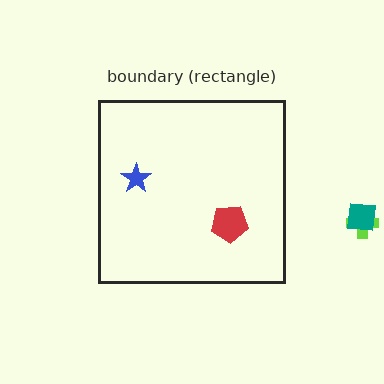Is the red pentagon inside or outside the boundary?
Inside.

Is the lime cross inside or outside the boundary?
Outside.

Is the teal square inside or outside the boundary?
Outside.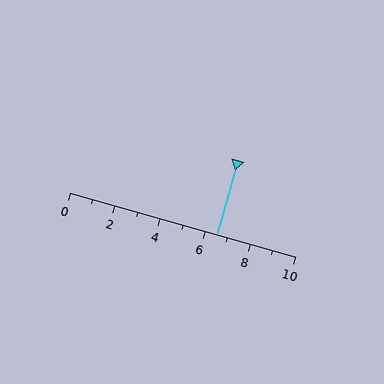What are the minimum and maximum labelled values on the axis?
The axis runs from 0 to 10.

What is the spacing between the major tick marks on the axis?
The major ticks are spaced 2 apart.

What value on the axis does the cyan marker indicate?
The marker indicates approximately 6.5.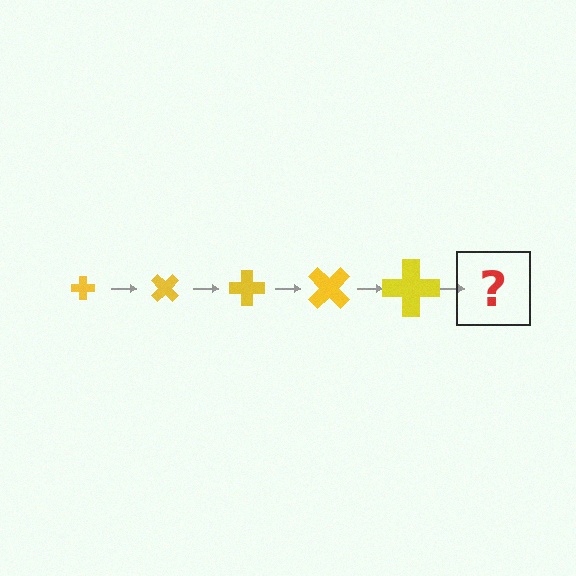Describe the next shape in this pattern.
It should be a cross, larger than the previous one and rotated 225 degrees from the start.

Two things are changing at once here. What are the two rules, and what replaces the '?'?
The two rules are that the cross grows larger each step and it rotates 45 degrees each step. The '?' should be a cross, larger than the previous one and rotated 225 degrees from the start.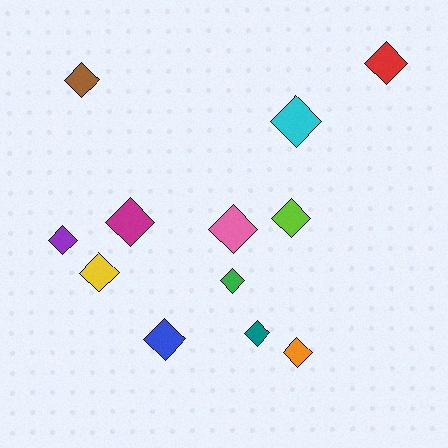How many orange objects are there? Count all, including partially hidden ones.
There is 1 orange object.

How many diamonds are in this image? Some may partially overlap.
There are 12 diamonds.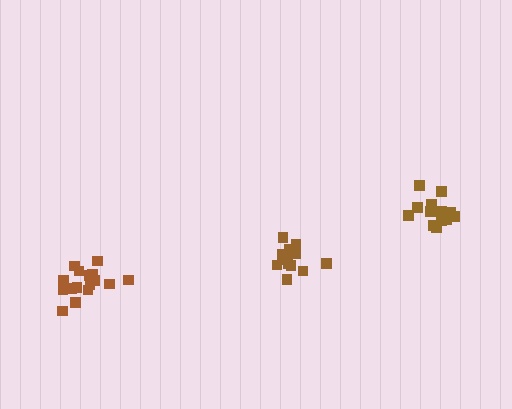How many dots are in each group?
Group 1: 14 dots, Group 2: 16 dots, Group 3: 14 dots (44 total).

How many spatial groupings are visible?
There are 3 spatial groupings.